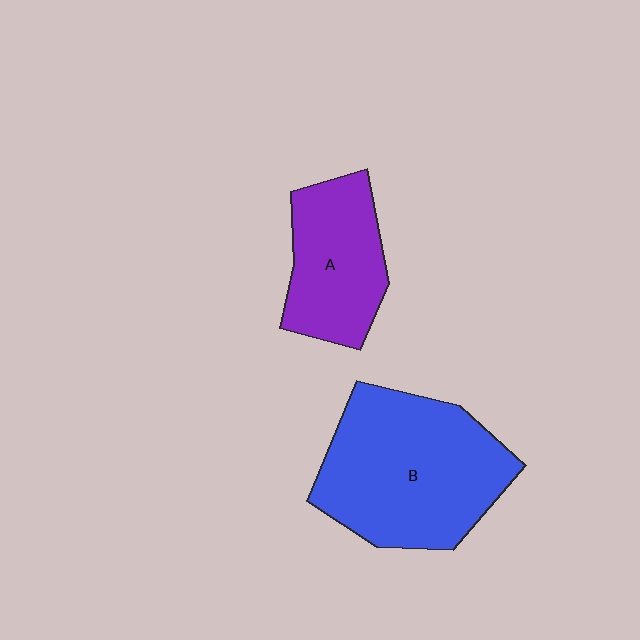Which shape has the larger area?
Shape B (blue).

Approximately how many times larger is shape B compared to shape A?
Approximately 1.7 times.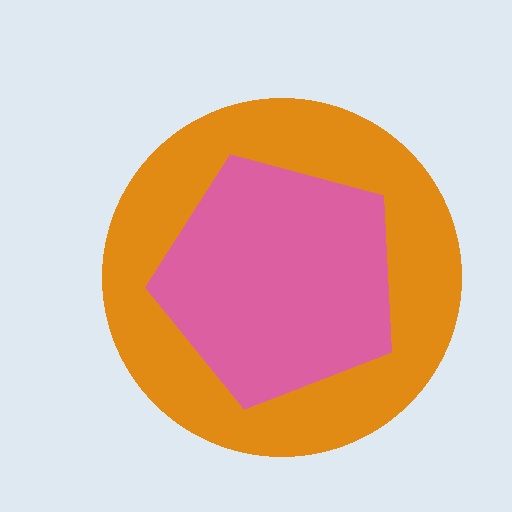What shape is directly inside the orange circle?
The pink pentagon.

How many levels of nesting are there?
2.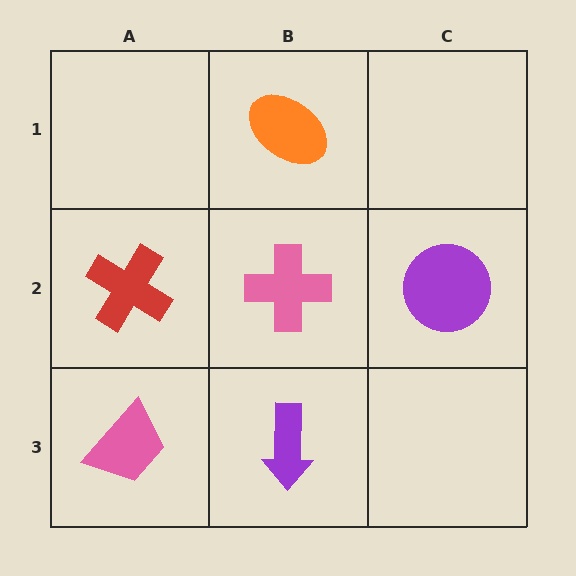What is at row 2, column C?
A purple circle.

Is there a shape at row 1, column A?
No, that cell is empty.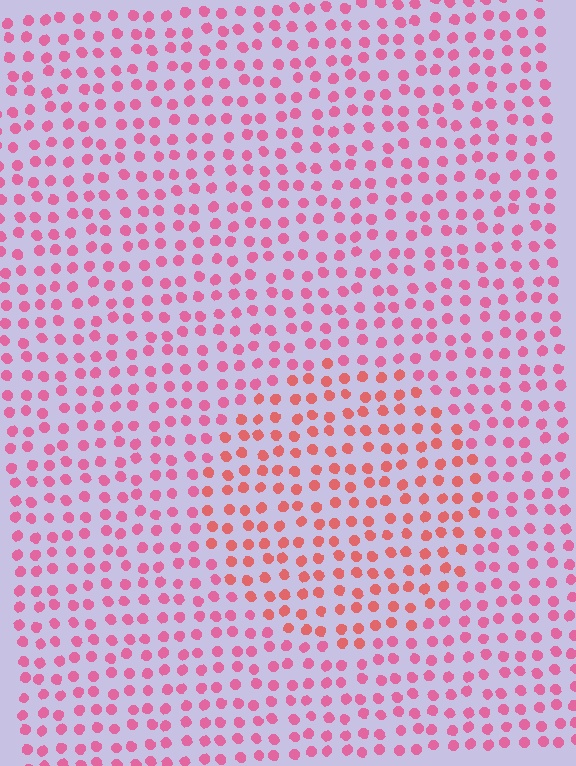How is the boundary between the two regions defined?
The boundary is defined purely by a slight shift in hue (about 26 degrees). Spacing, size, and orientation are identical on both sides.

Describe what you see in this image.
The image is filled with small pink elements in a uniform arrangement. A circle-shaped region is visible where the elements are tinted to a slightly different hue, forming a subtle color boundary.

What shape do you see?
I see a circle.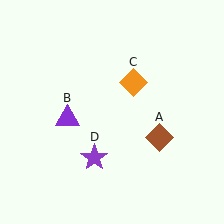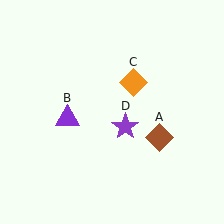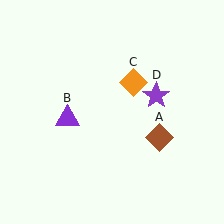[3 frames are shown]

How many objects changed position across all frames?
1 object changed position: purple star (object D).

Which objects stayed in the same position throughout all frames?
Brown diamond (object A) and purple triangle (object B) and orange diamond (object C) remained stationary.